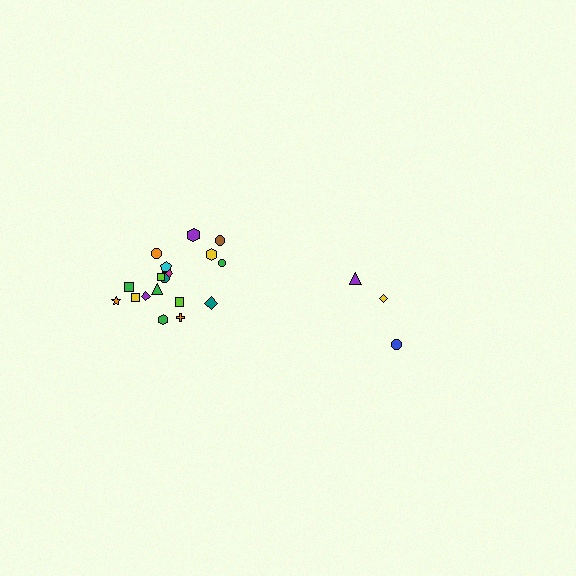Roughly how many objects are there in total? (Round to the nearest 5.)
Roughly 20 objects in total.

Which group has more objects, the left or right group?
The left group.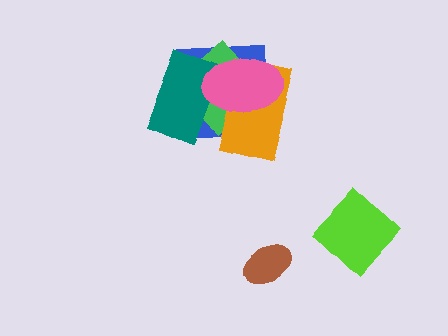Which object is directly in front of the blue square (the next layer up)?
The green diamond is directly in front of the blue square.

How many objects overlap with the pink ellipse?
4 objects overlap with the pink ellipse.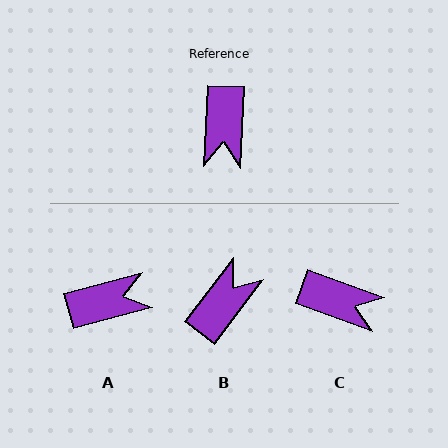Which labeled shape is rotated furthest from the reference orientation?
B, about 146 degrees away.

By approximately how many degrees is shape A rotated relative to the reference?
Approximately 108 degrees counter-clockwise.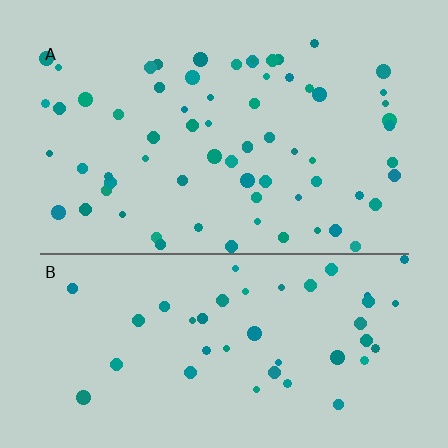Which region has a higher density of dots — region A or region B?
A (the top).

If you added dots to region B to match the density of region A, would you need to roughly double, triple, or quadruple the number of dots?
Approximately double.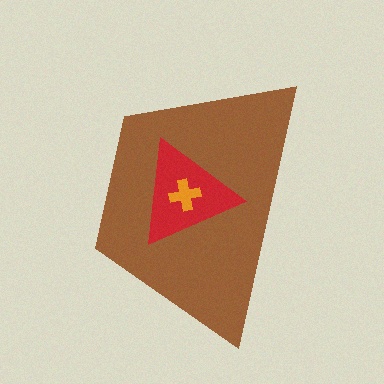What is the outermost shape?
The brown trapezoid.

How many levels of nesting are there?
3.